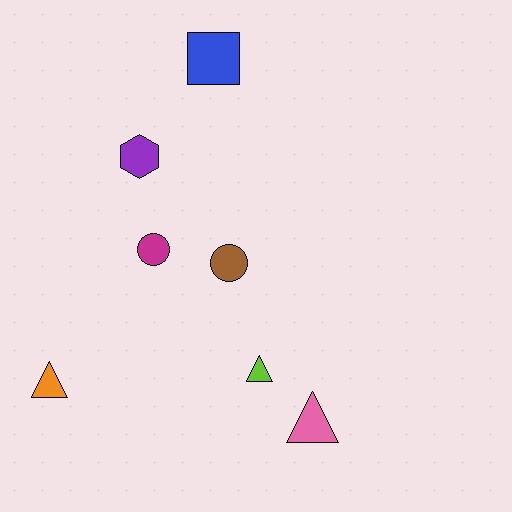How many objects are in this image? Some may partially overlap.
There are 7 objects.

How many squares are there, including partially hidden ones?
There is 1 square.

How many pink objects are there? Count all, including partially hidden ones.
There is 1 pink object.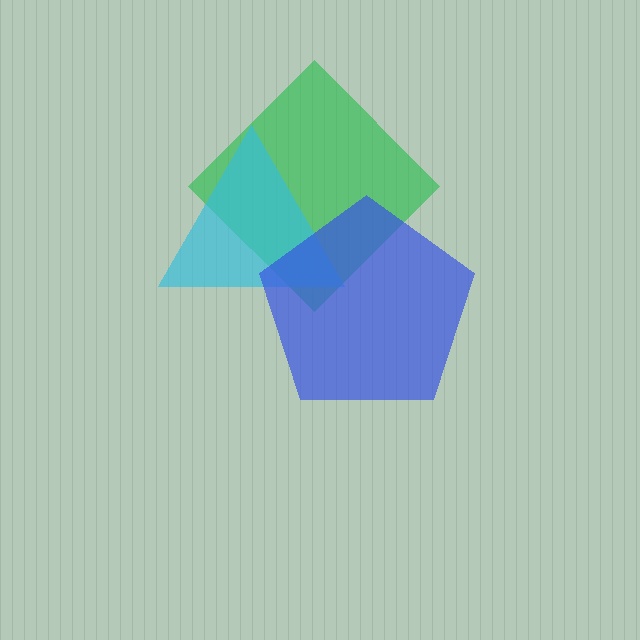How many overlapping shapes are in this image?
There are 3 overlapping shapes in the image.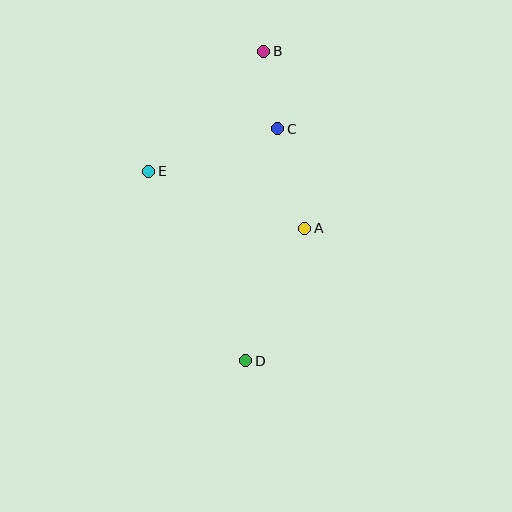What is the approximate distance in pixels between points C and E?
The distance between C and E is approximately 136 pixels.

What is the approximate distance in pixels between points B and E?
The distance between B and E is approximately 166 pixels.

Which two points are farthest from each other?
Points B and D are farthest from each other.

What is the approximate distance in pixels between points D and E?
The distance between D and E is approximately 213 pixels.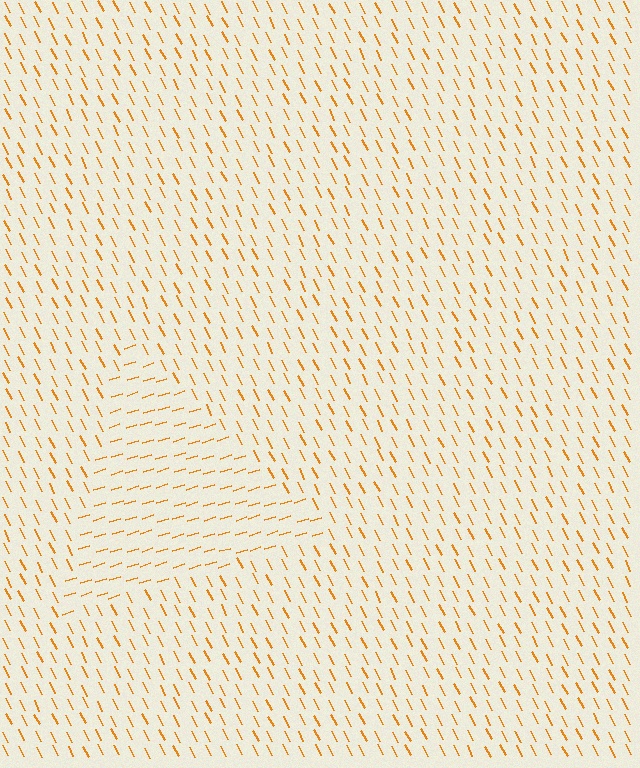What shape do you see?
I see a triangle.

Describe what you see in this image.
The image is filled with small orange line segments. A triangle region in the image has lines oriented differently from the surrounding lines, creating a visible texture boundary.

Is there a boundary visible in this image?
Yes, there is a texture boundary formed by a change in line orientation.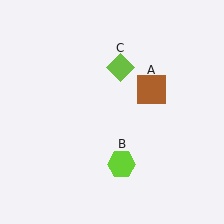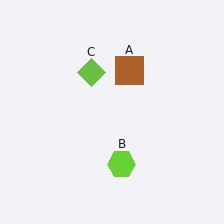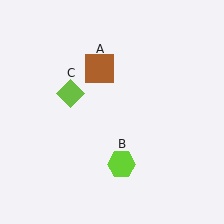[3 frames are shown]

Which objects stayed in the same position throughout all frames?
Lime hexagon (object B) remained stationary.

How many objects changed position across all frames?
2 objects changed position: brown square (object A), lime diamond (object C).